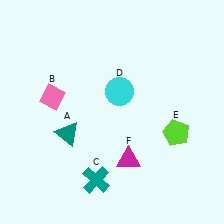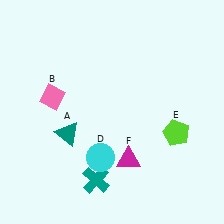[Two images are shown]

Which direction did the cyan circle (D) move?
The cyan circle (D) moved down.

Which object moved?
The cyan circle (D) moved down.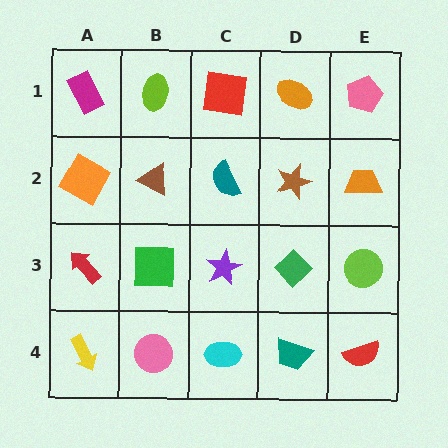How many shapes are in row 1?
5 shapes.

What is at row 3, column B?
A green square.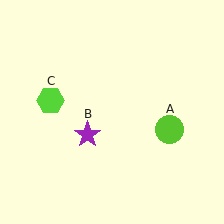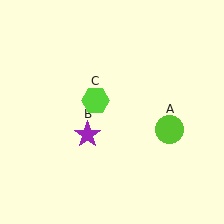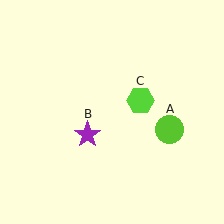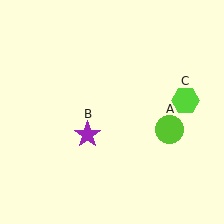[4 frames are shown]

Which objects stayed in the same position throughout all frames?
Lime circle (object A) and purple star (object B) remained stationary.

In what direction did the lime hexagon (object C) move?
The lime hexagon (object C) moved right.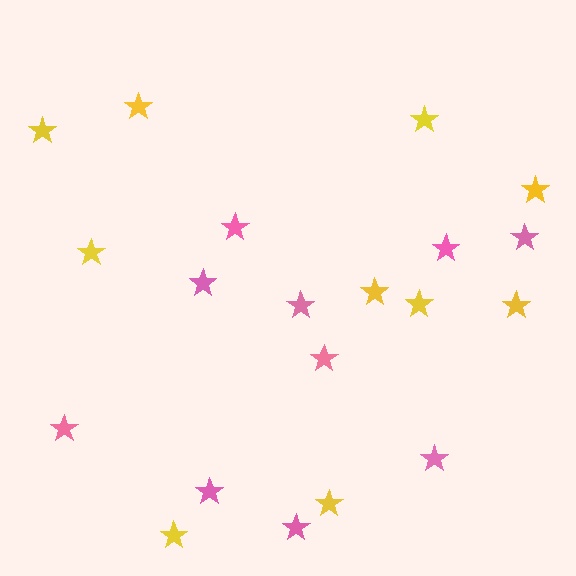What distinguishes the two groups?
There are 2 groups: one group of yellow stars (10) and one group of pink stars (10).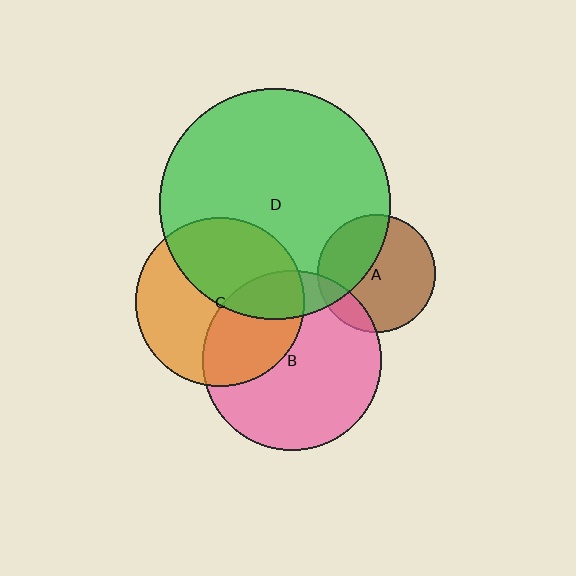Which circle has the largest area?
Circle D (green).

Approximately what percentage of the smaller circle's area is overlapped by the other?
Approximately 15%.